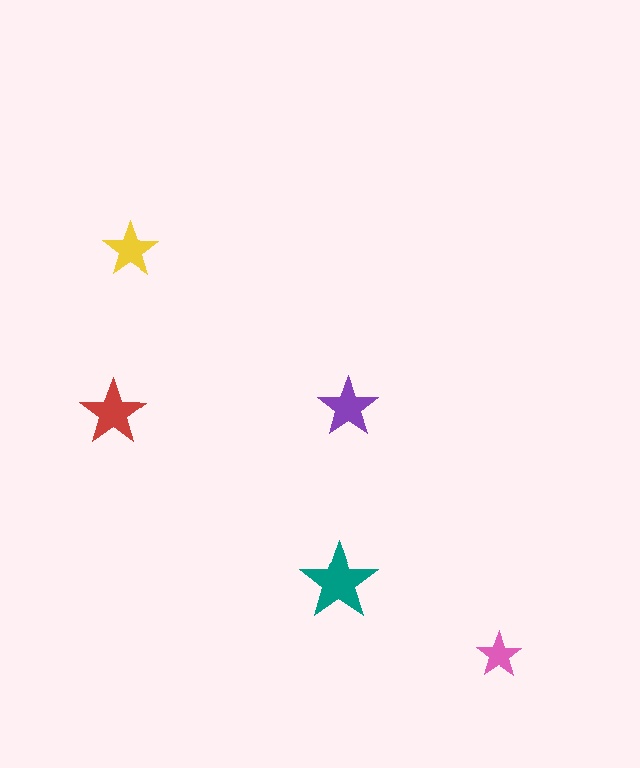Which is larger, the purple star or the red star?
The red one.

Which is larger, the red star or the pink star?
The red one.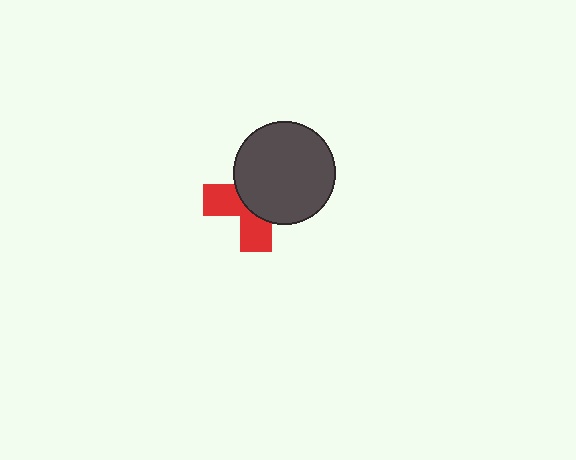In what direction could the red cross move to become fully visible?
The red cross could move toward the lower-left. That would shift it out from behind the dark gray circle entirely.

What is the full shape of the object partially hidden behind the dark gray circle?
The partially hidden object is a red cross.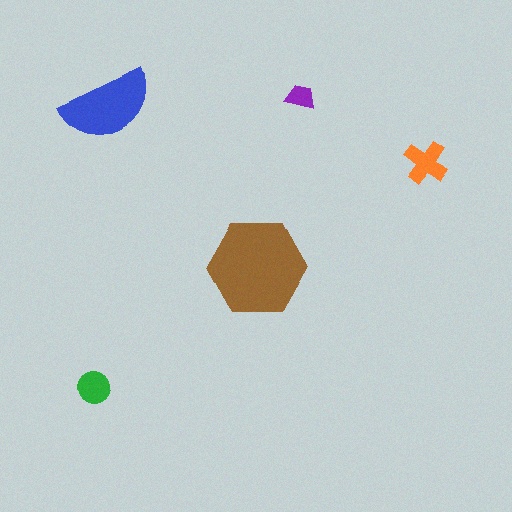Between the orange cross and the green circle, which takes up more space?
The orange cross.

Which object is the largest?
The brown hexagon.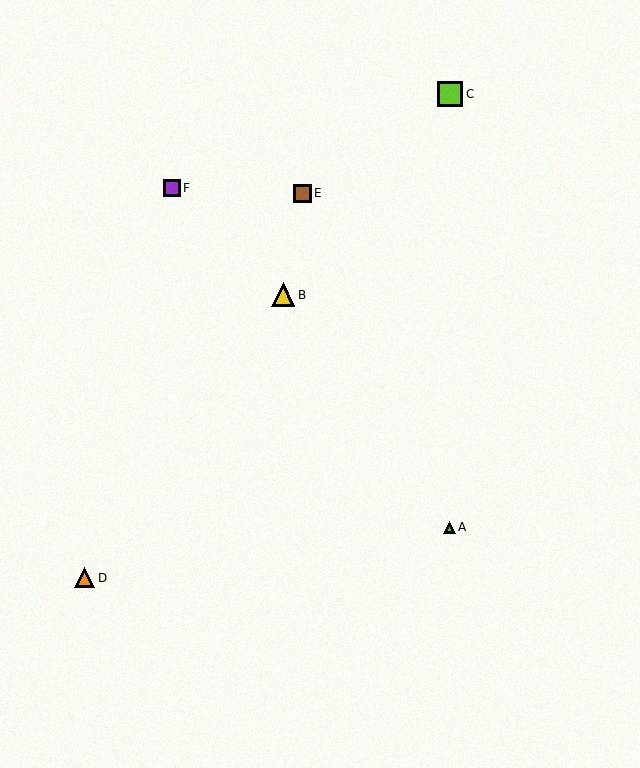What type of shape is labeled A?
Shape A is a lime triangle.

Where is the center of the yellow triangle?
The center of the yellow triangle is at (283, 295).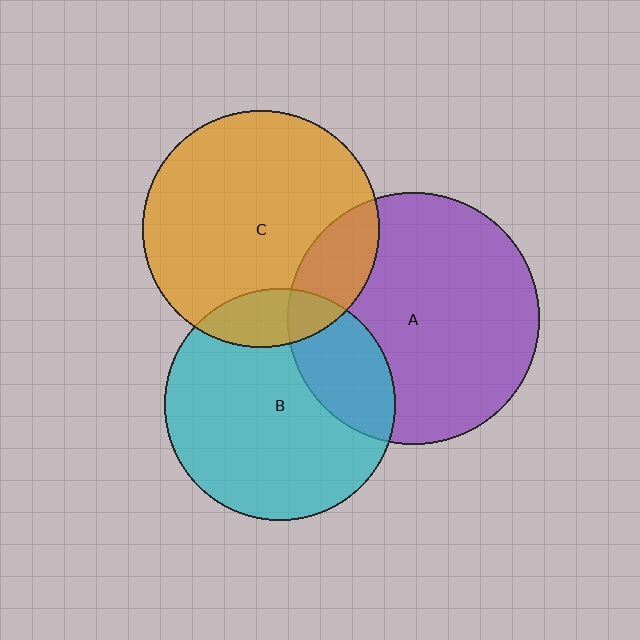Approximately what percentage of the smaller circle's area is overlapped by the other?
Approximately 25%.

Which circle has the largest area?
Circle A (purple).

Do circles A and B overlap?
Yes.